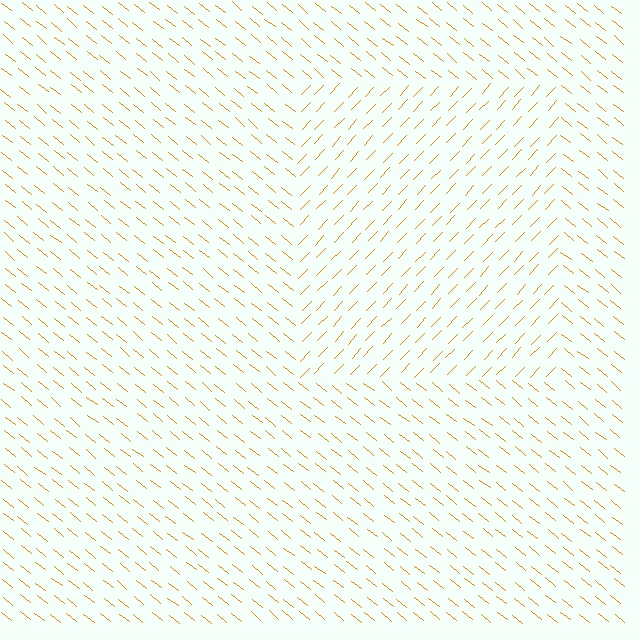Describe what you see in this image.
The image is filled with small orange line segments. A rectangle region in the image has lines oriented differently from the surrounding lines, creating a visible texture boundary.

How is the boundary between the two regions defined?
The boundary is defined purely by a change in line orientation (approximately 85 degrees difference). All lines are the same color and thickness.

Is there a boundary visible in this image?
Yes, there is a texture boundary formed by a change in line orientation.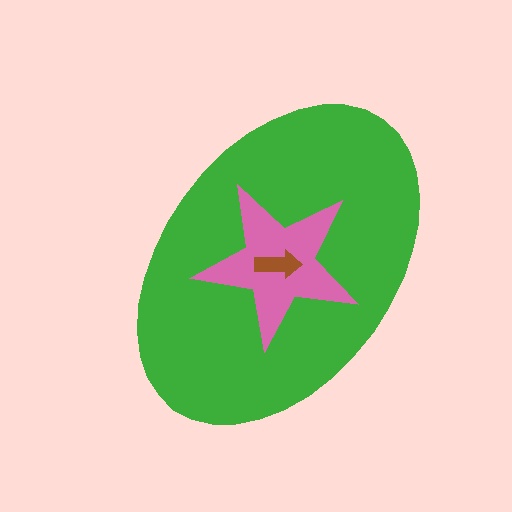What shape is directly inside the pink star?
The brown arrow.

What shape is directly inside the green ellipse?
The pink star.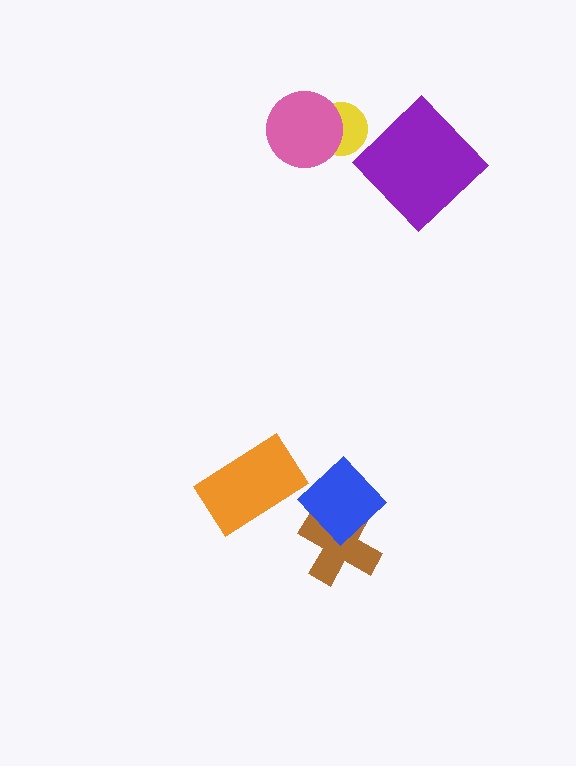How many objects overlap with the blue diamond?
1 object overlaps with the blue diamond.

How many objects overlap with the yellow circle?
1 object overlaps with the yellow circle.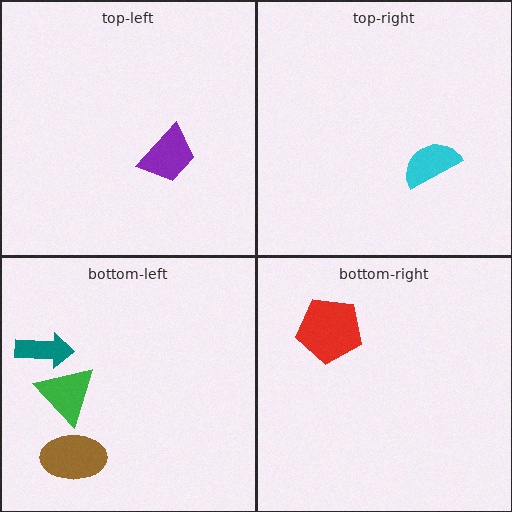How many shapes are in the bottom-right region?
1.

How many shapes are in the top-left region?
1.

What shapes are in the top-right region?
The cyan semicircle.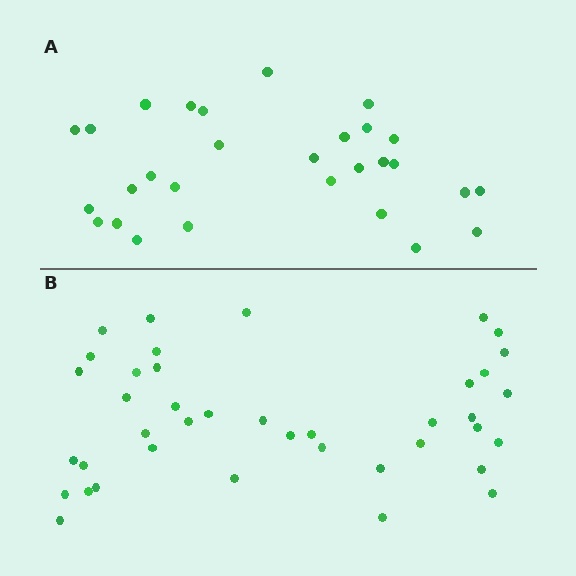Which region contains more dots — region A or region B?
Region B (the bottom region) has more dots.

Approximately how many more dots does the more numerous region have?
Region B has roughly 12 or so more dots than region A.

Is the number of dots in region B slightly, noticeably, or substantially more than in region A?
Region B has noticeably more, but not dramatically so. The ratio is roughly 1.4 to 1.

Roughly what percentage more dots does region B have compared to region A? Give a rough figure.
About 40% more.